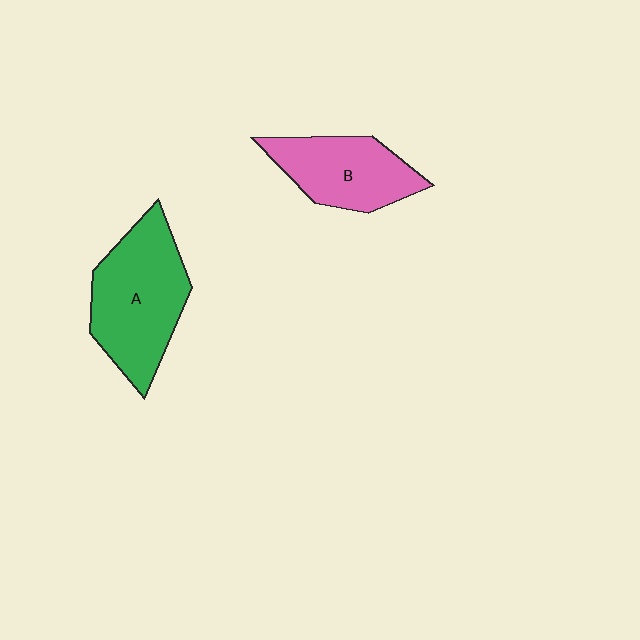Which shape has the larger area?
Shape A (green).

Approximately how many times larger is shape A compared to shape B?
Approximately 1.4 times.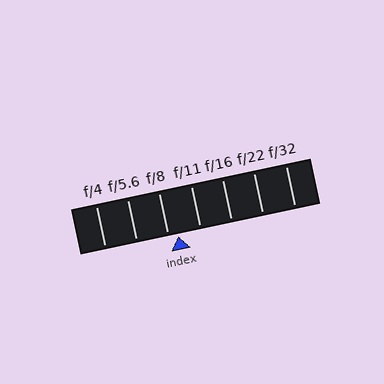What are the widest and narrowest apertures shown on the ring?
The widest aperture shown is f/4 and the narrowest is f/32.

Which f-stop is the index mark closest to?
The index mark is closest to f/8.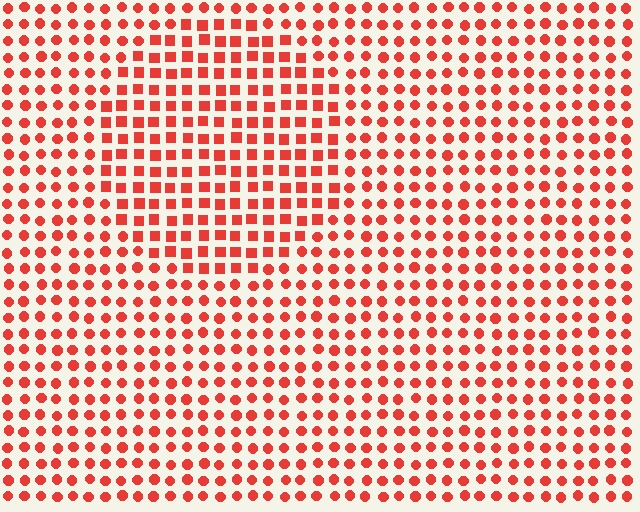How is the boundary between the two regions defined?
The boundary is defined by a change in element shape: squares inside vs. circles outside. All elements share the same color and spacing.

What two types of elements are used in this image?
The image uses squares inside the circle region and circles outside it.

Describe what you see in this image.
The image is filled with small red elements arranged in a uniform grid. A circle-shaped region contains squares, while the surrounding area contains circles. The boundary is defined purely by the change in element shape.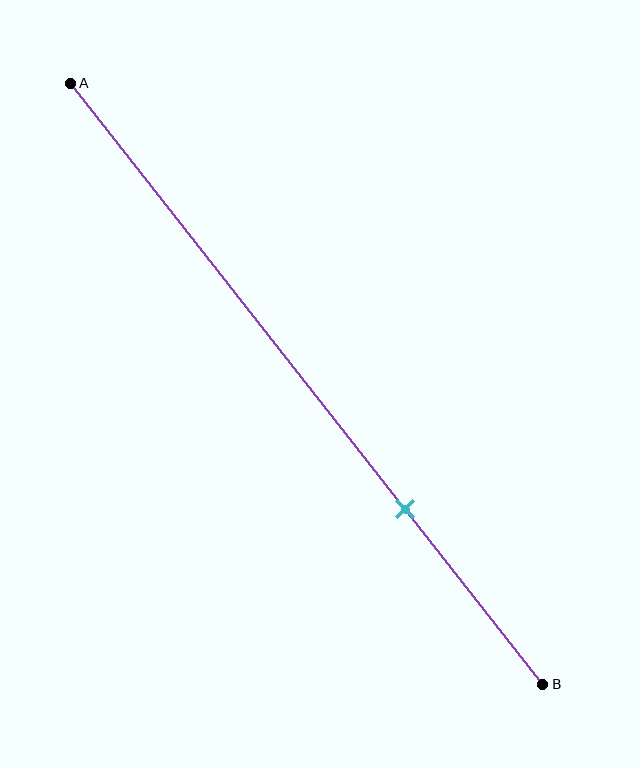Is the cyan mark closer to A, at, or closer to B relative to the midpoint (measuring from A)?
The cyan mark is closer to point B than the midpoint of segment AB.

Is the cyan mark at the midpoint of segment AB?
No, the mark is at about 70% from A, not at the 50% midpoint.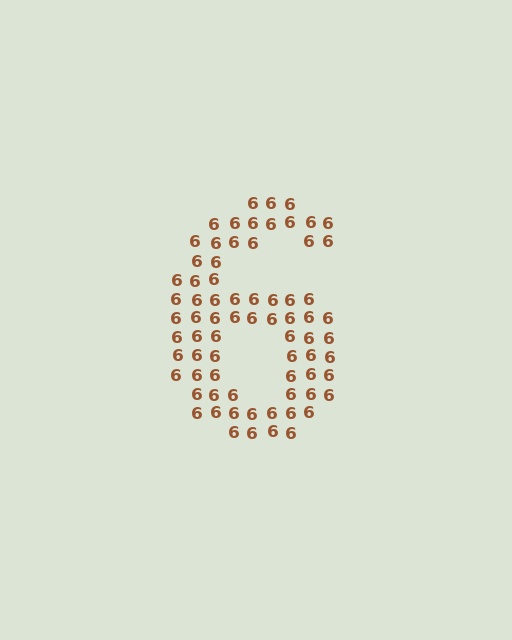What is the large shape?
The large shape is the digit 6.